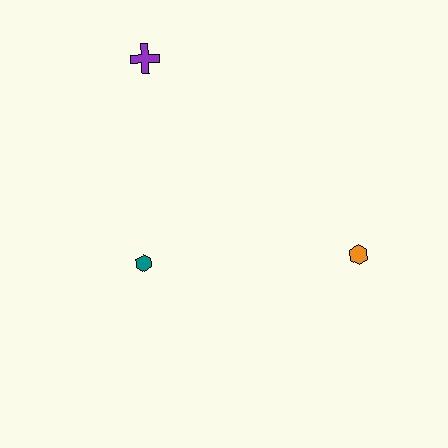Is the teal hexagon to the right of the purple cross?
No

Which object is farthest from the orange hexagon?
The purple cross is farthest from the orange hexagon.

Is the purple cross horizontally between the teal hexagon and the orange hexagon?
Yes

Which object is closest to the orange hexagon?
The teal hexagon is closest to the orange hexagon.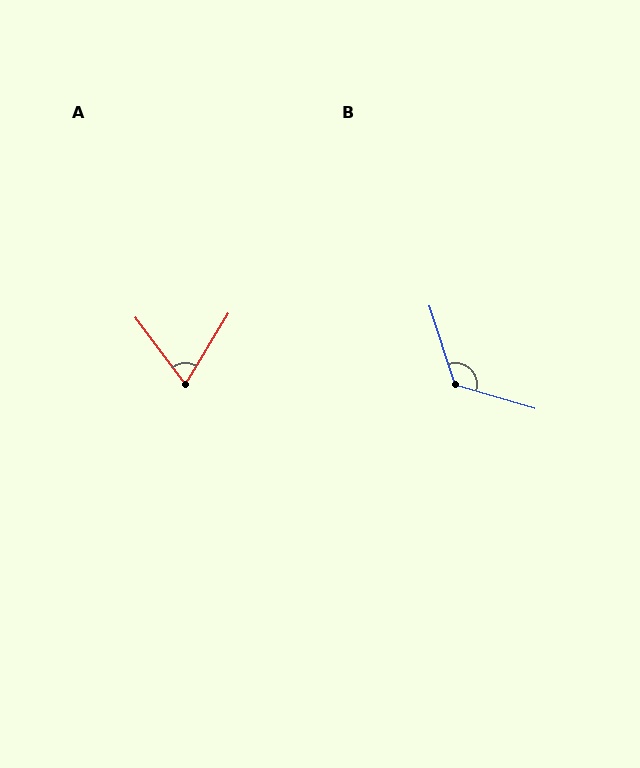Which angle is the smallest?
A, at approximately 68 degrees.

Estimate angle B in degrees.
Approximately 124 degrees.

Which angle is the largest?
B, at approximately 124 degrees.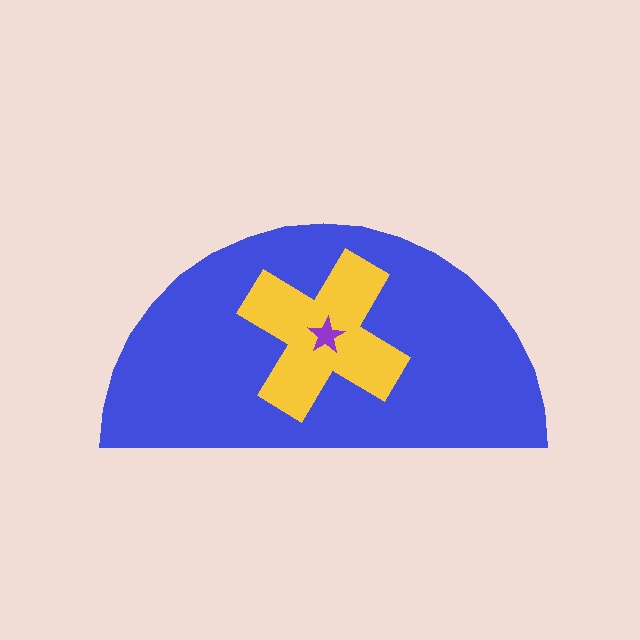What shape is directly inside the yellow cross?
The purple star.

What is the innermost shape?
The purple star.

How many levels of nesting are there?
3.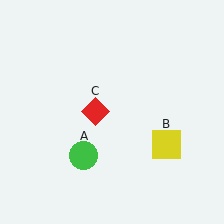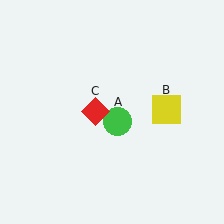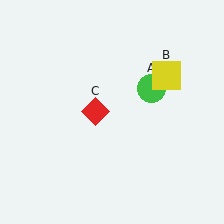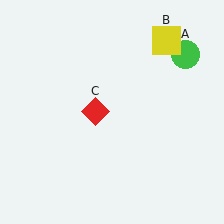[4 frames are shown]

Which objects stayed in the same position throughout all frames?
Red diamond (object C) remained stationary.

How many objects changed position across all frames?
2 objects changed position: green circle (object A), yellow square (object B).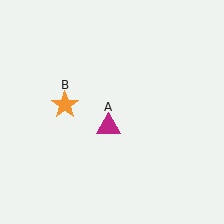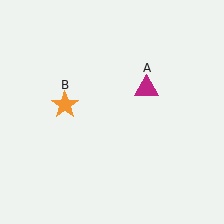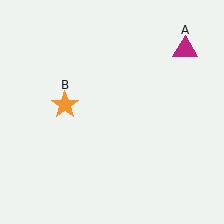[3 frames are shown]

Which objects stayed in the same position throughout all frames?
Orange star (object B) remained stationary.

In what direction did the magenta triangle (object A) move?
The magenta triangle (object A) moved up and to the right.